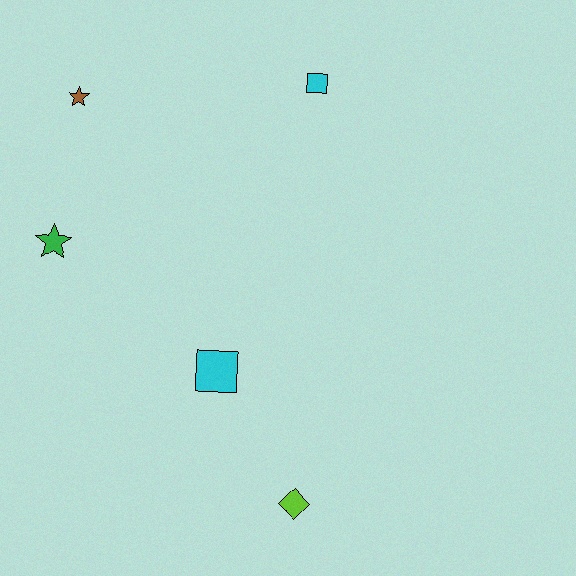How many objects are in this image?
There are 5 objects.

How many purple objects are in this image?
There are no purple objects.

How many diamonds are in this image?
There is 1 diamond.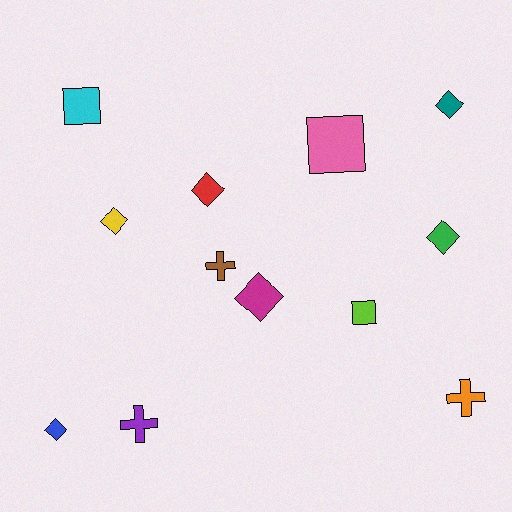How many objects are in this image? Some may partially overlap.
There are 12 objects.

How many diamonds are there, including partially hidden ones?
There are 6 diamonds.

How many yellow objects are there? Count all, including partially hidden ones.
There is 1 yellow object.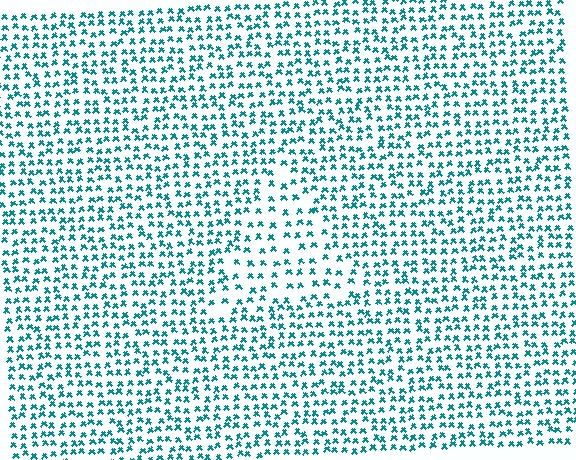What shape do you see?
I see a triangle.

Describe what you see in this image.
The image contains small teal elements arranged at two different densities. A triangle-shaped region is visible where the elements are less densely packed than the surrounding area.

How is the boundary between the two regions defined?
The boundary is defined by a change in element density (approximately 1.7x ratio). All elements are the same color, size, and shape.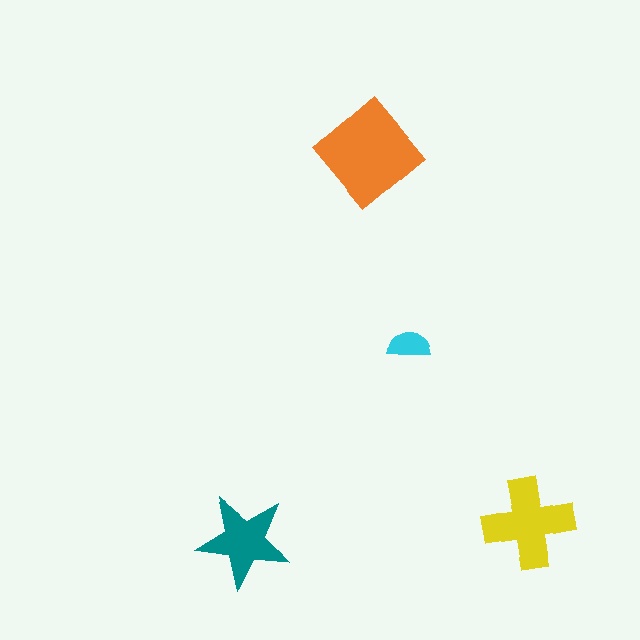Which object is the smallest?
The cyan semicircle.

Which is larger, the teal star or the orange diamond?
The orange diamond.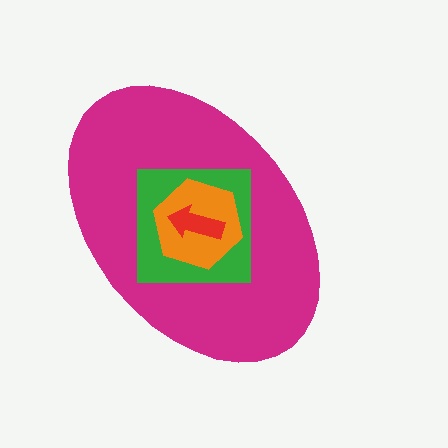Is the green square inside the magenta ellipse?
Yes.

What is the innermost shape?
The red arrow.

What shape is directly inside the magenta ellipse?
The green square.